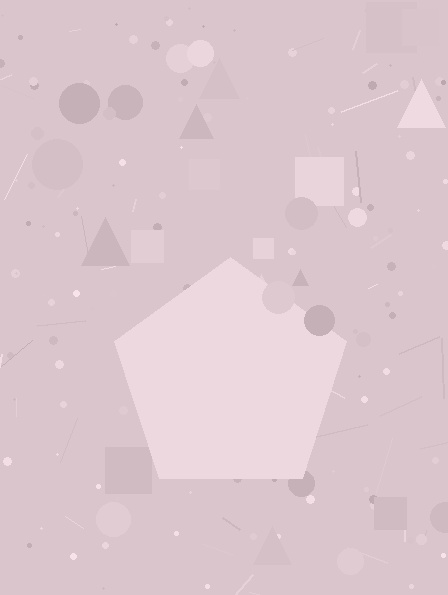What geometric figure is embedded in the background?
A pentagon is embedded in the background.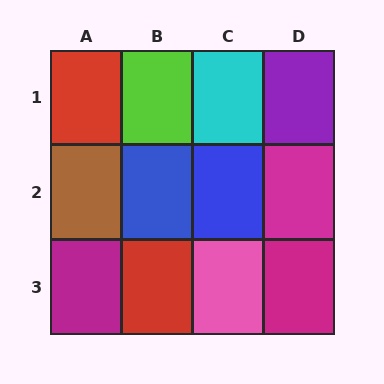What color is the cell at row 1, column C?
Cyan.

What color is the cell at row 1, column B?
Lime.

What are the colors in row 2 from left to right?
Brown, blue, blue, magenta.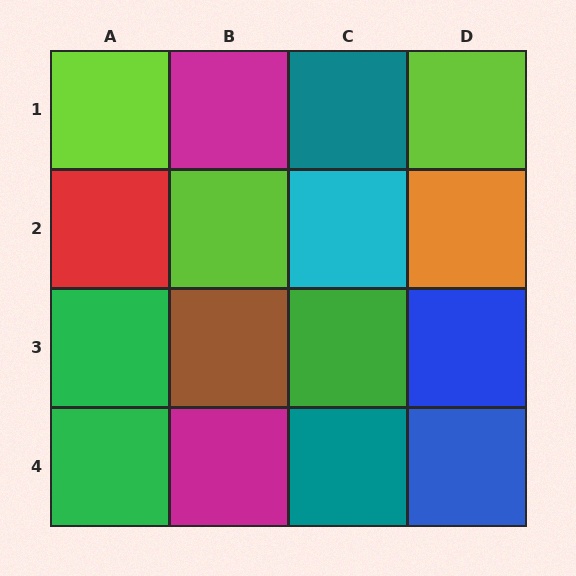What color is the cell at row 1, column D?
Lime.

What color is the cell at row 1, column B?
Magenta.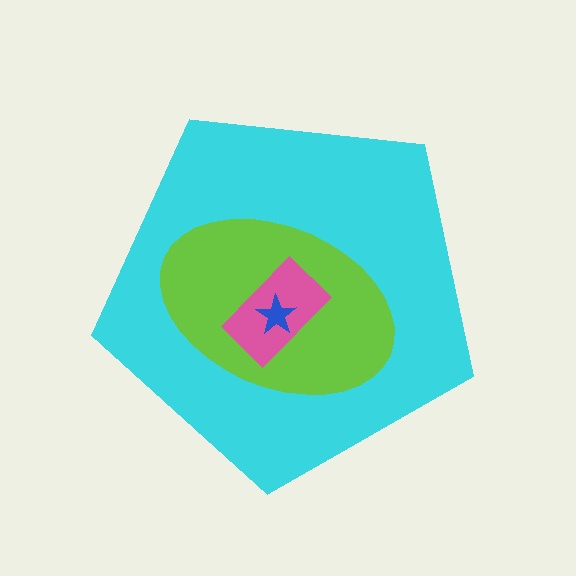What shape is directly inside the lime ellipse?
The pink rectangle.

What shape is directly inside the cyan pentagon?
The lime ellipse.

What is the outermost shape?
The cyan pentagon.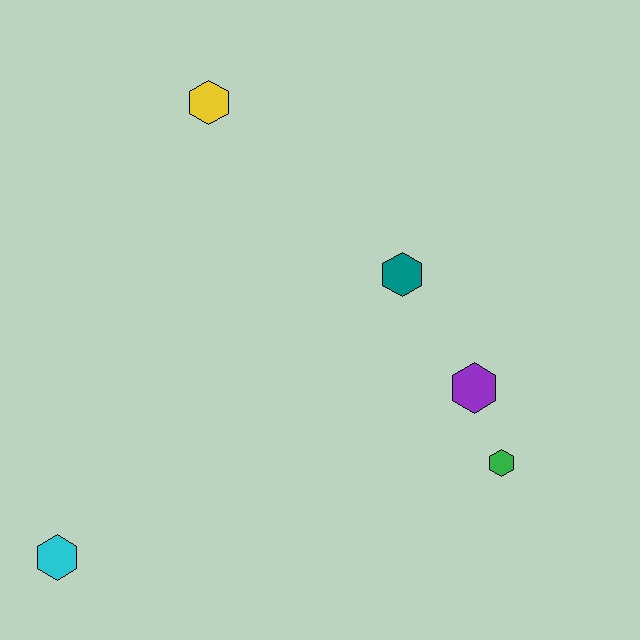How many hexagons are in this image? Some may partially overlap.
There are 5 hexagons.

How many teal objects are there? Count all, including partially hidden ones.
There is 1 teal object.